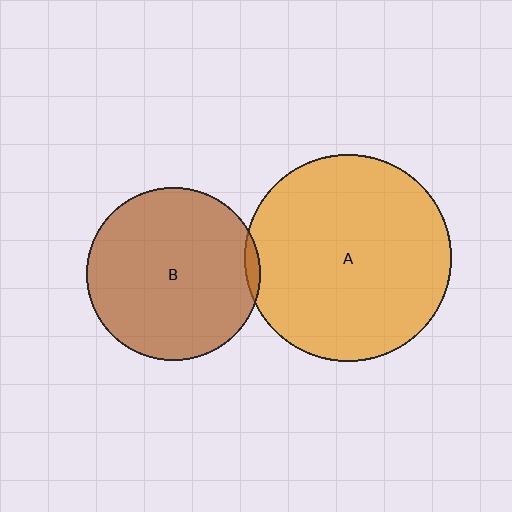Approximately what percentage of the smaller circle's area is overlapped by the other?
Approximately 5%.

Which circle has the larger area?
Circle A (orange).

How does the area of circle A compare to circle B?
Approximately 1.4 times.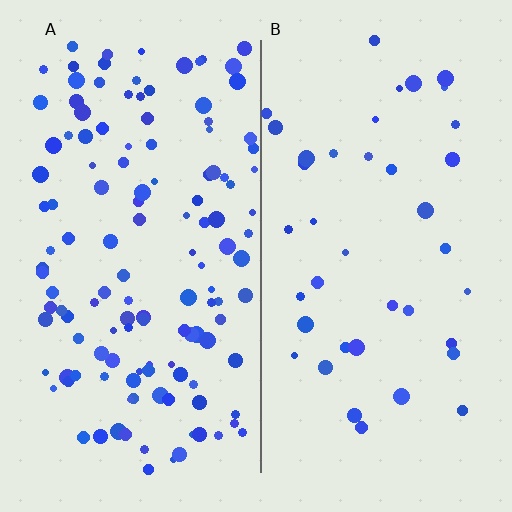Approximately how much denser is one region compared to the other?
Approximately 3.2× — region A over region B.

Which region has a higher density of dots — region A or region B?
A (the left).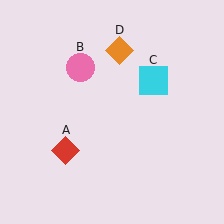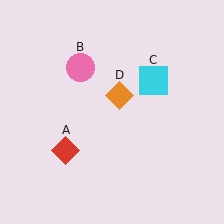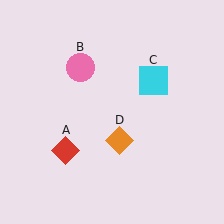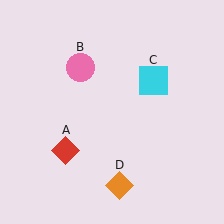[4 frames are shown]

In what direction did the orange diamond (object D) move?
The orange diamond (object D) moved down.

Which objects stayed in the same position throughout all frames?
Red diamond (object A) and pink circle (object B) and cyan square (object C) remained stationary.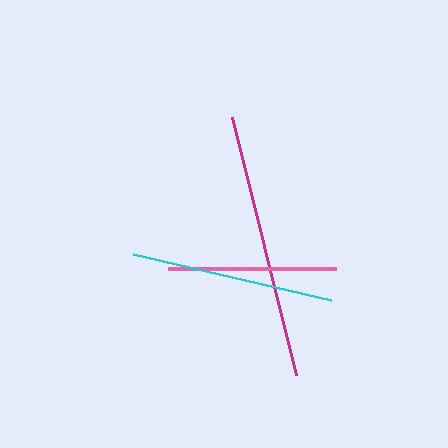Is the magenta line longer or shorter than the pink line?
The magenta line is longer than the pink line.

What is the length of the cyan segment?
The cyan segment is approximately 203 pixels long.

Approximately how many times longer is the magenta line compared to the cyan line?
The magenta line is approximately 1.3 times the length of the cyan line.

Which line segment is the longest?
The magenta line is the longest at approximately 266 pixels.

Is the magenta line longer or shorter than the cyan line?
The magenta line is longer than the cyan line.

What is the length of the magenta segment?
The magenta segment is approximately 266 pixels long.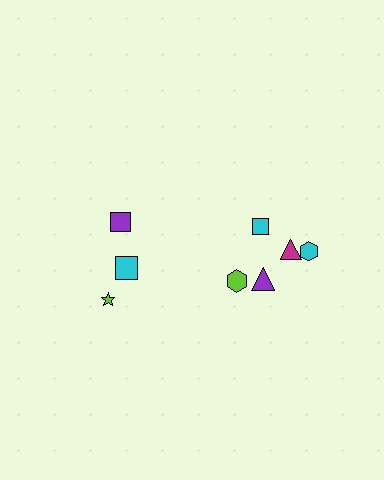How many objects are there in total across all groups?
There are 8 objects.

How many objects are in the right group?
There are 5 objects.